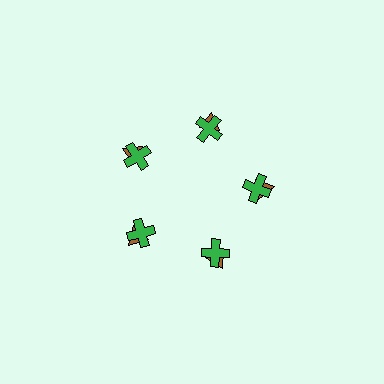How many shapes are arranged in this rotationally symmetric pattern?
There are 10 shapes, arranged in 5 groups of 2.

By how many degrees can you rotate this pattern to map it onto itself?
The pattern maps onto itself every 72 degrees of rotation.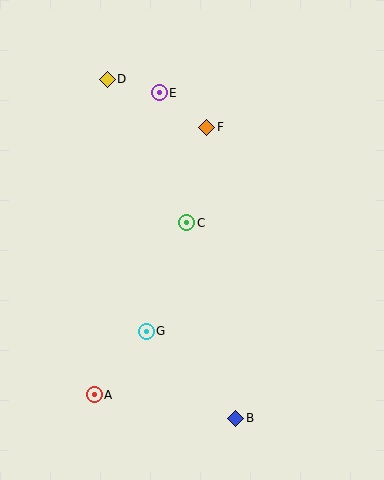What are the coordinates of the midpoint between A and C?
The midpoint between A and C is at (141, 309).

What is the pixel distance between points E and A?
The distance between E and A is 309 pixels.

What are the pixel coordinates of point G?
Point G is at (146, 331).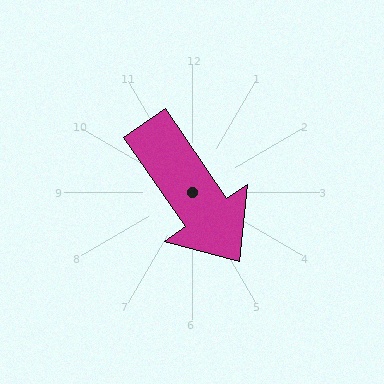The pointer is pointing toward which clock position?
Roughly 5 o'clock.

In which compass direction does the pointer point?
Southeast.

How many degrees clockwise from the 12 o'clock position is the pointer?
Approximately 146 degrees.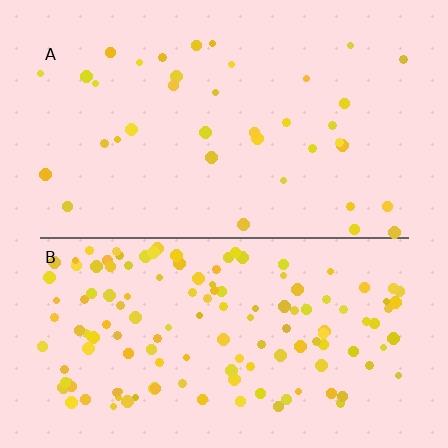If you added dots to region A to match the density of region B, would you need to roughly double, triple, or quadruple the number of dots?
Approximately quadruple.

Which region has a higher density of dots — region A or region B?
B (the bottom).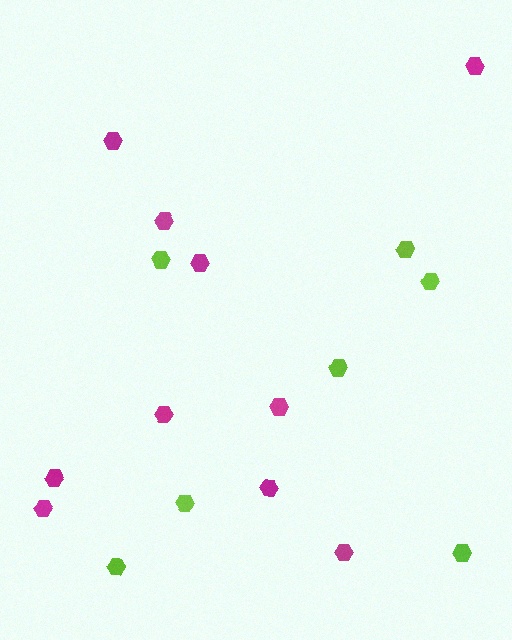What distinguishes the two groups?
There are 2 groups: one group of magenta hexagons (10) and one group of lime hexagons (7).